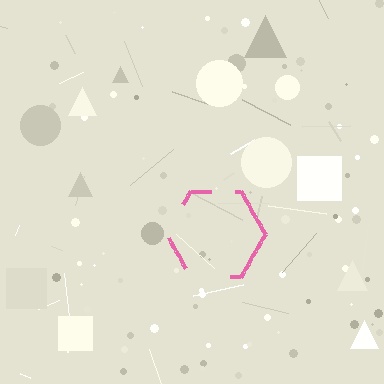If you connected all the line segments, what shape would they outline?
They would outline a hexagon.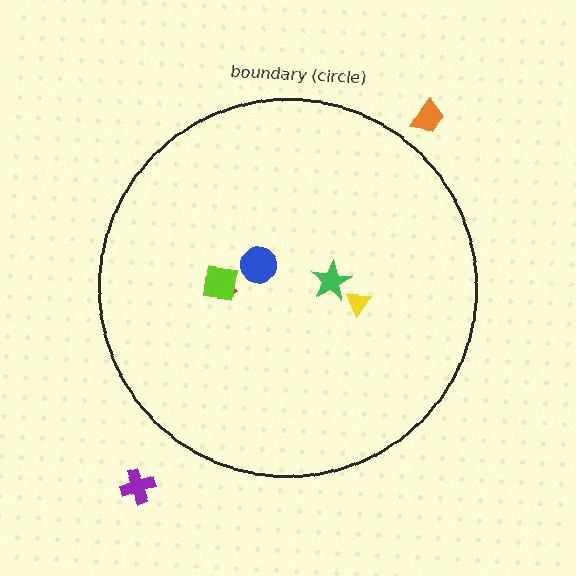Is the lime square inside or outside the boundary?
Inside.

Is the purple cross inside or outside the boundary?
Outside.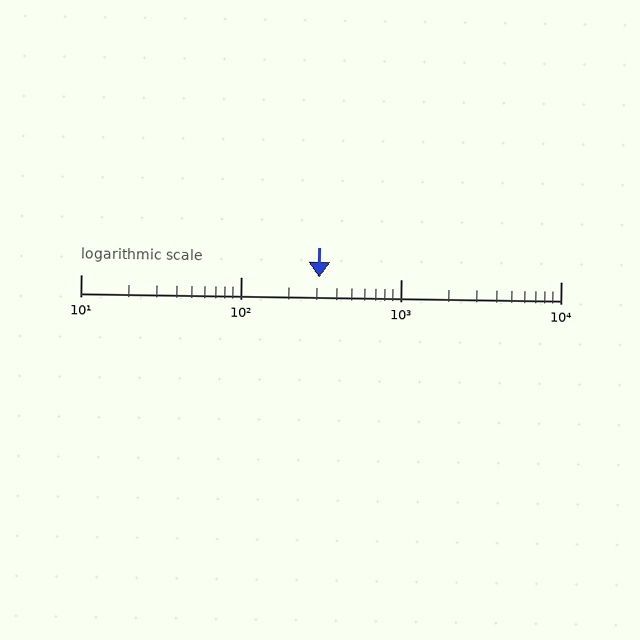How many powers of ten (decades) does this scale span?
The scale spans 3 decades, from 10 to 10000.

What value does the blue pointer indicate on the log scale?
The pointer indicates approximately 310.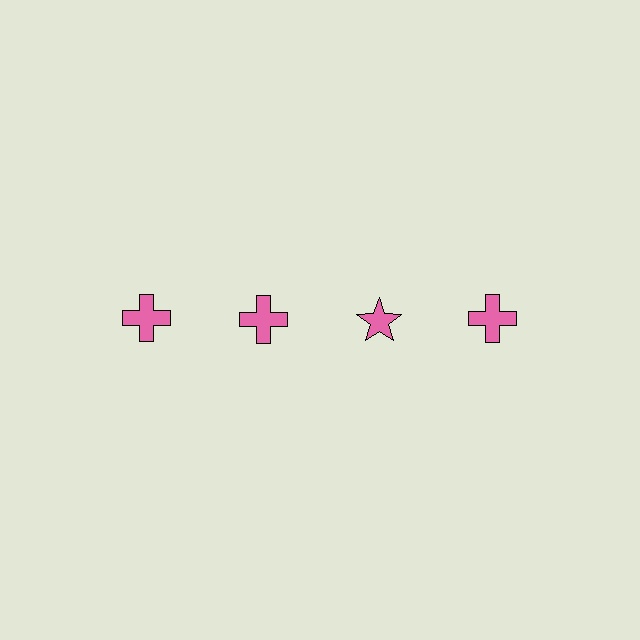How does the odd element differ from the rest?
It has a different shape: star instead of cross.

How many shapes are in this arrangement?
There are 4 shapes arranged in a grid pattern.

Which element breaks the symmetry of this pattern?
The pink star in the top row, center column breaks the symmetry. All other shapes are pink crosses.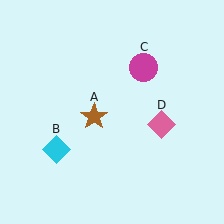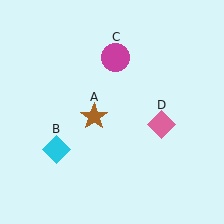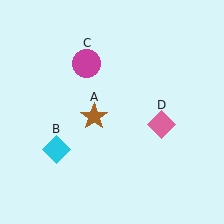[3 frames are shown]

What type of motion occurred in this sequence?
The magenta circle (object C) rotated counterclockwise around the center of the scene.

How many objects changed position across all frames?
1 object changed position: magenta circle (object C).